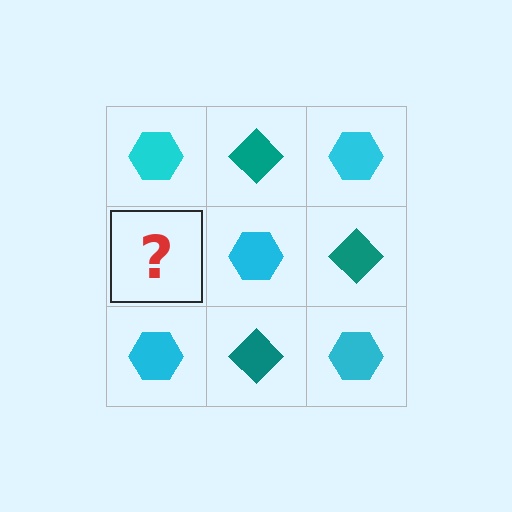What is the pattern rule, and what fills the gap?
The rule is that it alternates cyan hexagon and teal diamond in a checkerboard pattern. The gap should be filled with a teal diamond.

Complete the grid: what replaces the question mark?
The question mark should be replaced with a teal diamond.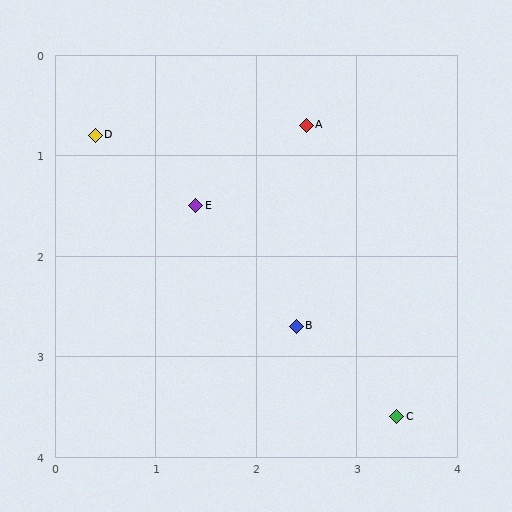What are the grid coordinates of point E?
Point E is at approximately (1.4, 1.5).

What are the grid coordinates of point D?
Point D is at approximately (0.4, 0.8).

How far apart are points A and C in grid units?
Points A and C are about 3.0 grid units apart.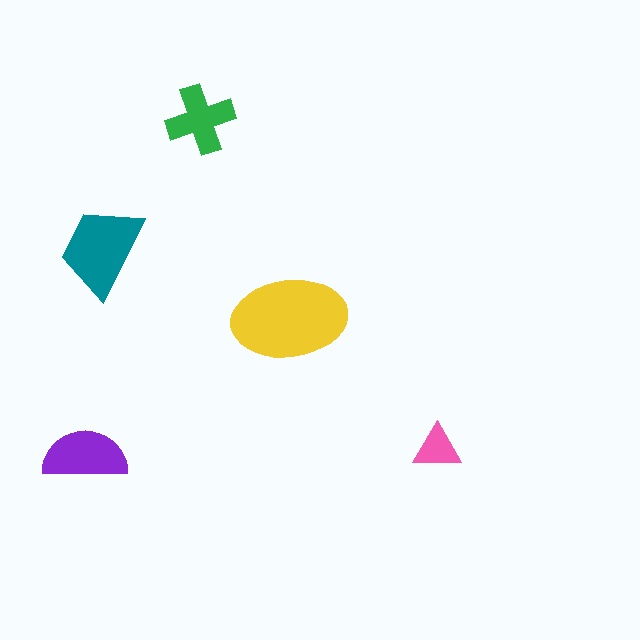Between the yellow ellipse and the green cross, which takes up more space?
The yellow ellipse.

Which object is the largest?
The yellow ellipse.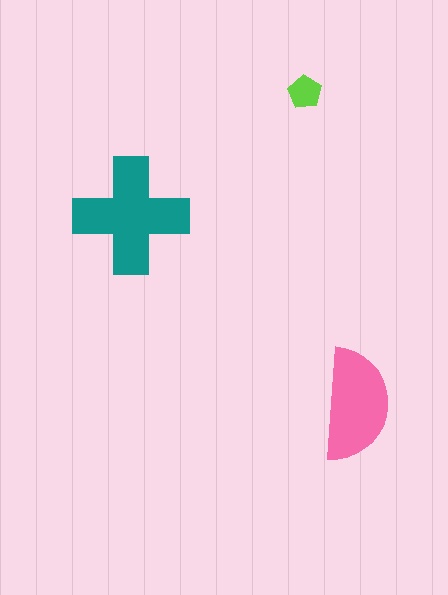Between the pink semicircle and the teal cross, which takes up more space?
The teal cross.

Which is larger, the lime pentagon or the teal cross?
The teal cross.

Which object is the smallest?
The lime pentagon.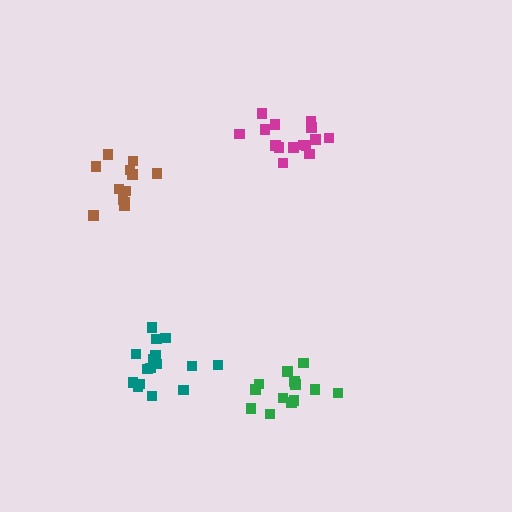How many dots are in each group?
Group 1: 13 dots, Group 2: 12 dots, Group 3: 16 dots, Group 4: 15 dots (56 total).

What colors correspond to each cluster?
The clusters are colored: green, brown, teal, magenta.